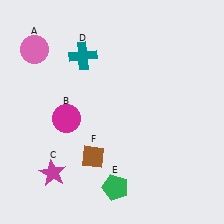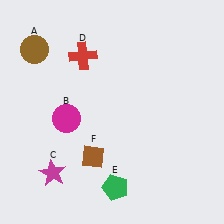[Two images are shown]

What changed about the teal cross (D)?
In Image 1, D is teal. In Image 2, it changed to red.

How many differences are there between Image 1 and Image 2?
There are 2 differences between the two images.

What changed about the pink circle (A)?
In Image 1, A is pink. In Image 2, it changed to brown.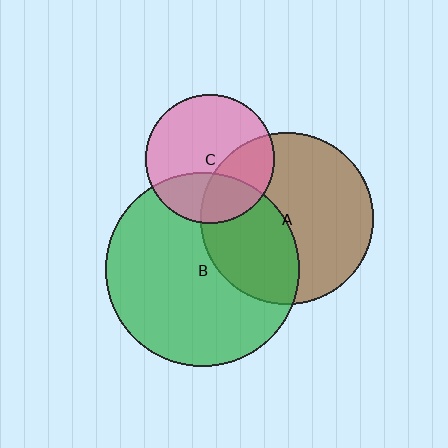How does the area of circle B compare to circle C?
Approximately 2.3 times.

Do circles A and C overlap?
Yes.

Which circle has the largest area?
Circle B (green).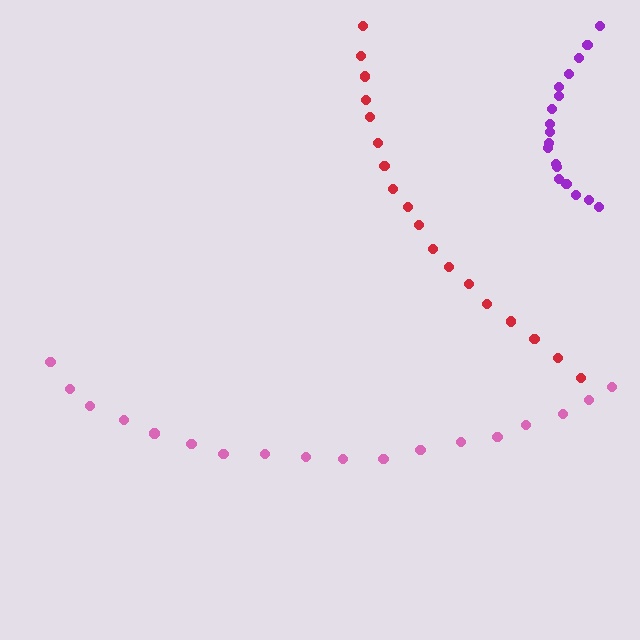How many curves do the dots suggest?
There are 3 distinct paths.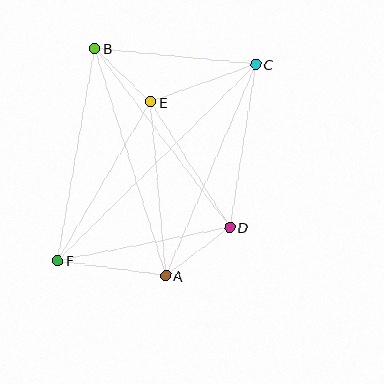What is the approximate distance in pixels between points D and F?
The distance between D and F is approximately 175 pixels.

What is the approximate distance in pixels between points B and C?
The distance between B and C is approximately 162 pixels.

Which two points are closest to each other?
Points B and E are closest to each other.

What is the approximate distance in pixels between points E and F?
The distance between E and F is approximately 184 pixels.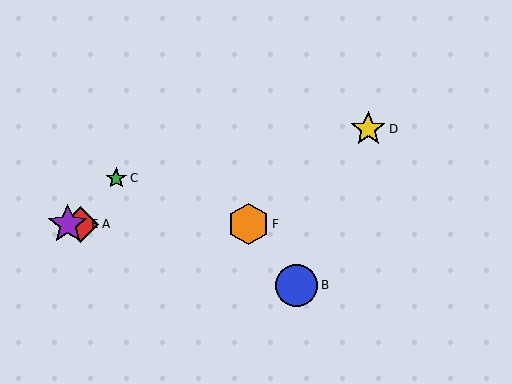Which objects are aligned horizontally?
Objects A, E, F are aligned horizontally.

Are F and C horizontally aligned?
No, F is at y≈224 and C is at y≈178.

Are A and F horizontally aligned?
Yes, both are at y≈224.